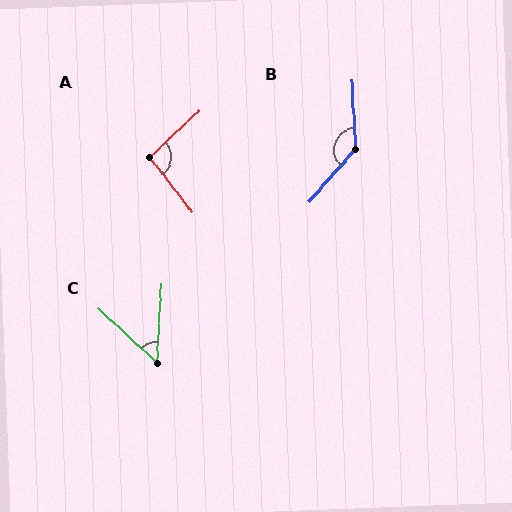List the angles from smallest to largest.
C (50°), A (95°), B (136°).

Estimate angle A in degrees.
Approximately 95 degrees.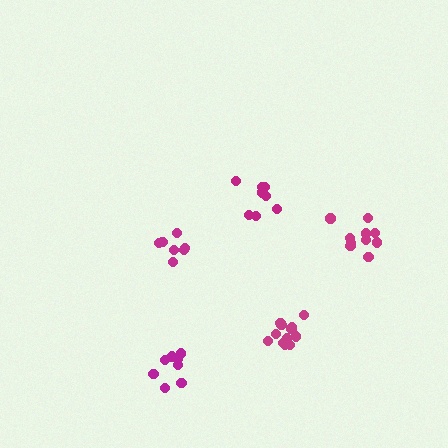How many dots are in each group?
Group 1: 7 dots, Group 2: 12 dots, Group 3: 11 dots, Group 4: 8 dots, Group 5: 8 dots (46 total).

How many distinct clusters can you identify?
There are 5 distinct clusters.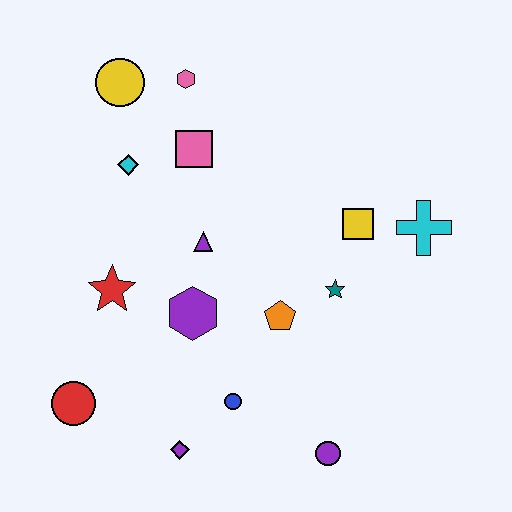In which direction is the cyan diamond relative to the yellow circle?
The cyan diamond is below the yellow circle.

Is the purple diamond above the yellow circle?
No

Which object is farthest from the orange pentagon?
The yellow circle is farthest from the orange pentagon.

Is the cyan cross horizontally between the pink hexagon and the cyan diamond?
No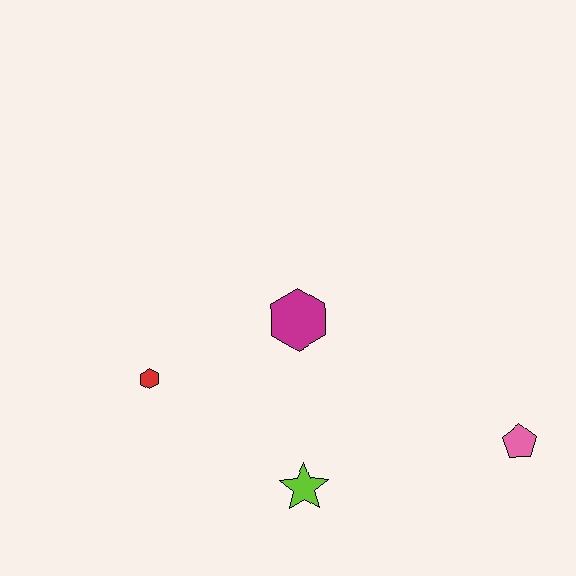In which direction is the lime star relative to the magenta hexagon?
The lime star is below the magenta hexagon.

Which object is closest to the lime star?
The magenta hexagon is closest to the lime star.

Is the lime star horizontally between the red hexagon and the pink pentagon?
Yes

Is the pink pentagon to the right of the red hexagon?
Yes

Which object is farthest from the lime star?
The pink pentagon is farthest from the lime star.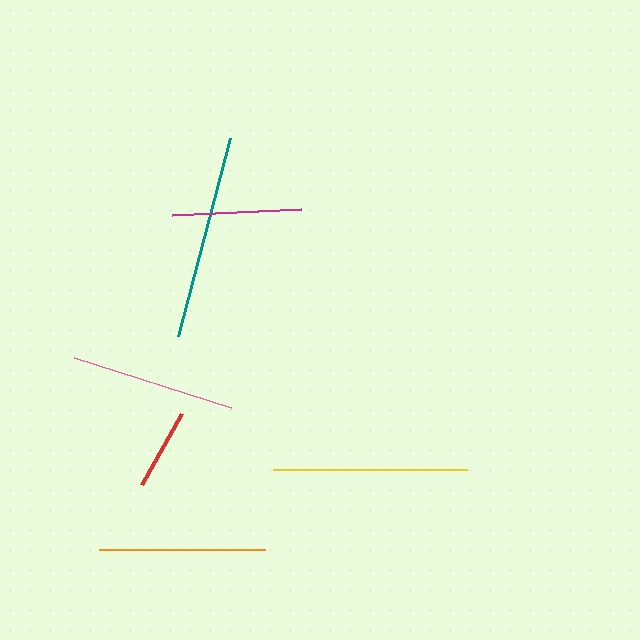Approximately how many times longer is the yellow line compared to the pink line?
The yellow line is approximately 1.2 times the length of the pink line.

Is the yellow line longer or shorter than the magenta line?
The yellow line is longer than the magenta line.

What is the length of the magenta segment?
The magenta segment is approximately 129 pixels long.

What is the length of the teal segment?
The teal segment is approximately 204 pixels long.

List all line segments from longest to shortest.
From longest to shortest: teal, yellow, orange, pink, magenta, red.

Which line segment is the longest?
The teal line is the longest at approximately 204 pixels.